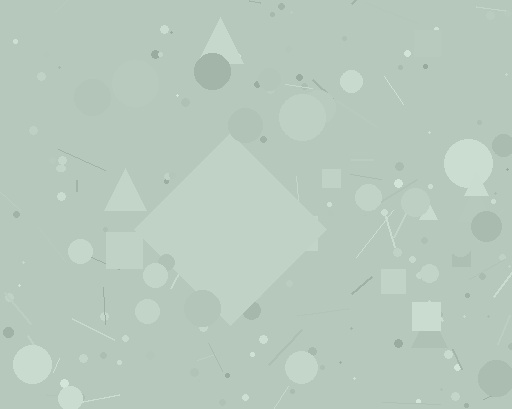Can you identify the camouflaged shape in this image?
The camouflaged shape is a diamond.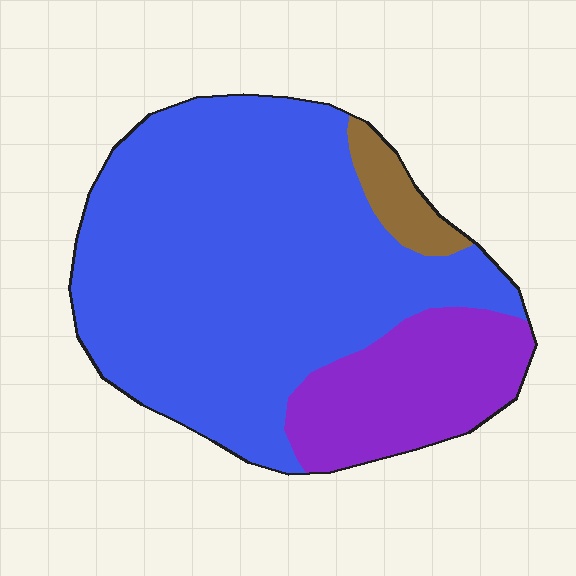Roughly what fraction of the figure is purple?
Purple takes up about one fifth (1/5) of the figure.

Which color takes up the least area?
Brown, at roughly 5%.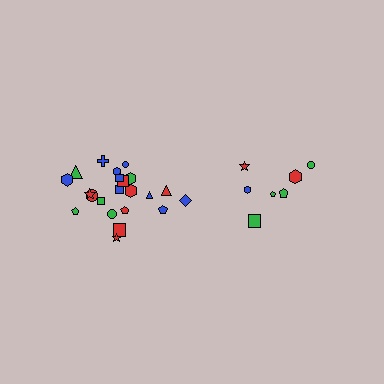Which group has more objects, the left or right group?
The left group.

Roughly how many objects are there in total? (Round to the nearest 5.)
Roughly 30 objects in total.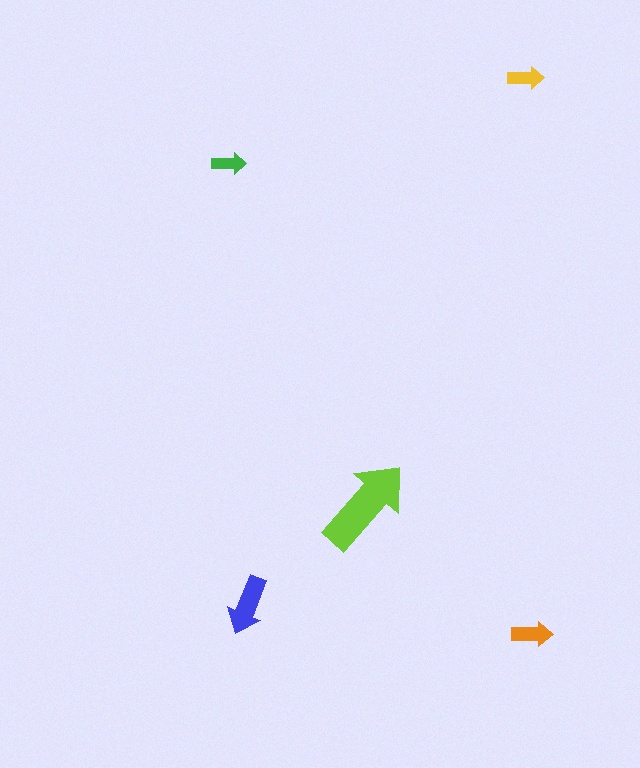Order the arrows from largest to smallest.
the lime one, the blue one, the orange one, the yellow one, the green one.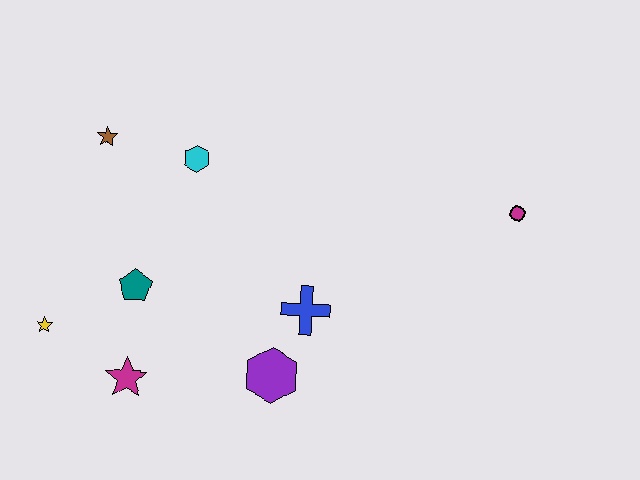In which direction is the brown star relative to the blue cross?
The brown star is to the left of the blue cross.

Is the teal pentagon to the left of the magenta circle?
Yes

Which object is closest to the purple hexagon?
The blue cross is closest to the purple hexagon.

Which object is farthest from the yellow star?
The magenta circle is farthest from the yellow star.